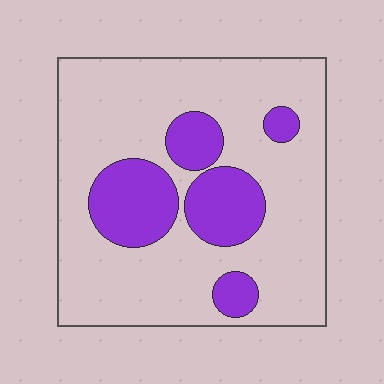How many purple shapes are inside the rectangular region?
5.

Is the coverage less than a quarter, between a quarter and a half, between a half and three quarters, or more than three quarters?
Less than a quarter.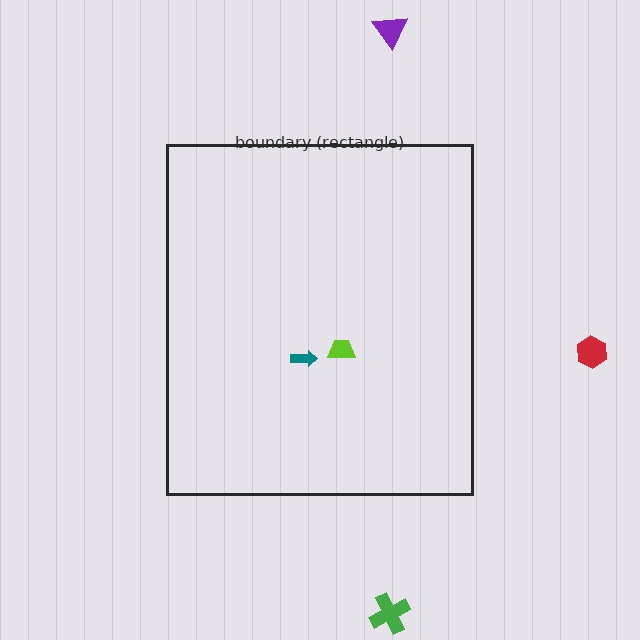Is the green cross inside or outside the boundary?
Outside.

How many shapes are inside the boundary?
2 inside, 3 outside.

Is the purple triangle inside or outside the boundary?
Outside.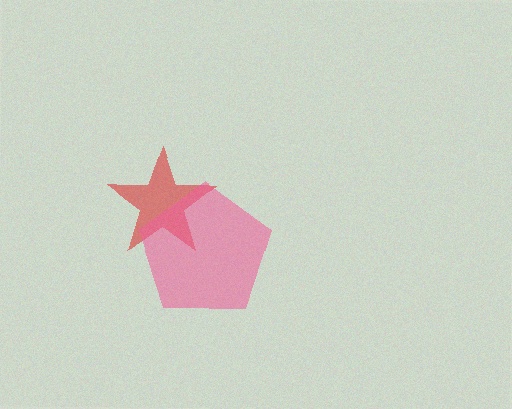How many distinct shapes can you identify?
There are 2 distinct shapes: a red star, a pink pentagon.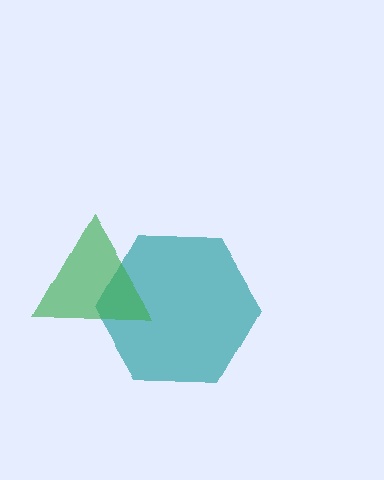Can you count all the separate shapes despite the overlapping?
Yes, there are 2 separate shapes.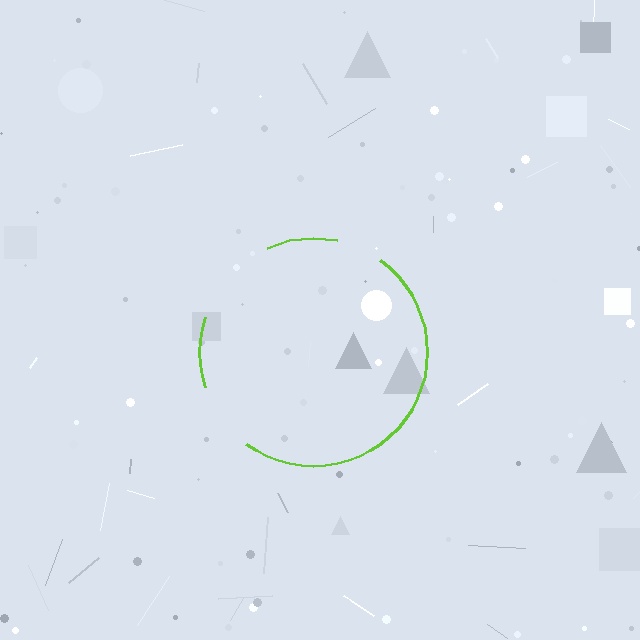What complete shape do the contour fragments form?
The contour fragments form a circle.